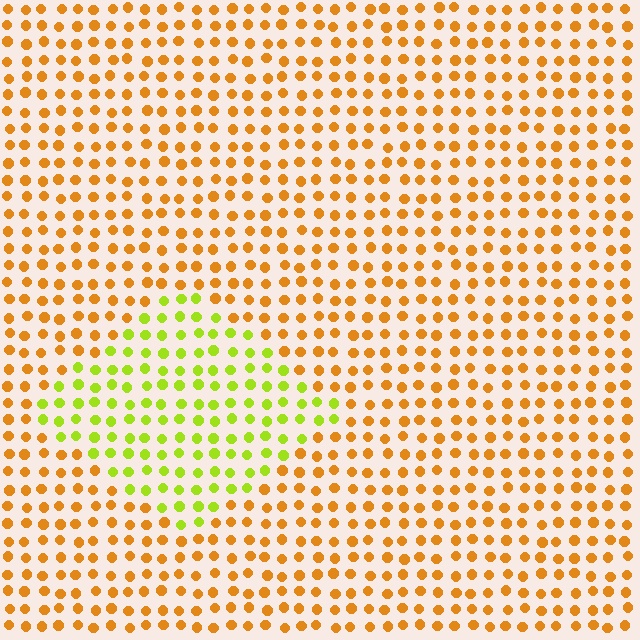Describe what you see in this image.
The image is filled with small orange elements in a uniform arrangement. A diamond-shaped region is visible where the elements are tinted to a slightly different hue, forming a subtle color boundary.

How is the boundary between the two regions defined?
The boundary is defined purely by a slight shift in hue (about 47 degrees). Spacing, size, and orientation are identical on both sides.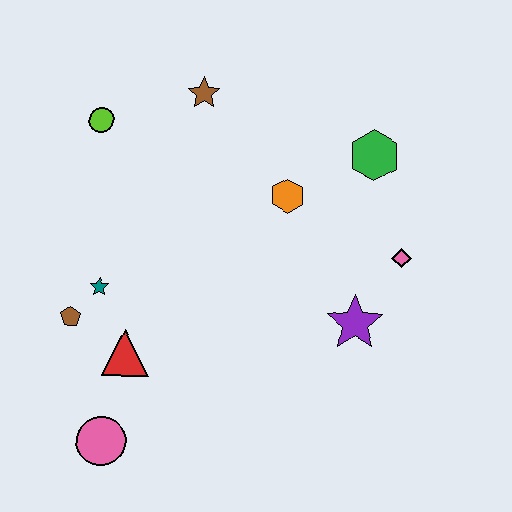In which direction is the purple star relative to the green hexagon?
The purple star is below the green hexagon.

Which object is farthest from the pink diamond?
The pink circle is farthest from the pink diamond.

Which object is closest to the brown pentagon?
The teal star is closest to the brown pentagon.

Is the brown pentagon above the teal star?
No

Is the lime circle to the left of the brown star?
Yes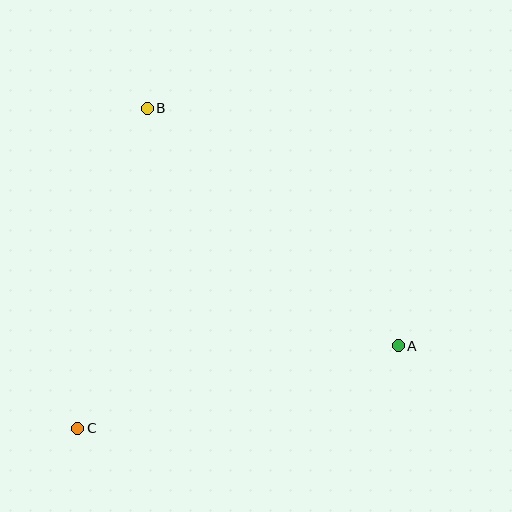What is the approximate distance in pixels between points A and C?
The distance between A and C is approximately 331 pixels.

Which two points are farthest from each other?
Points A and B are farthest from each other.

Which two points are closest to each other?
Points B and C are closest to each other.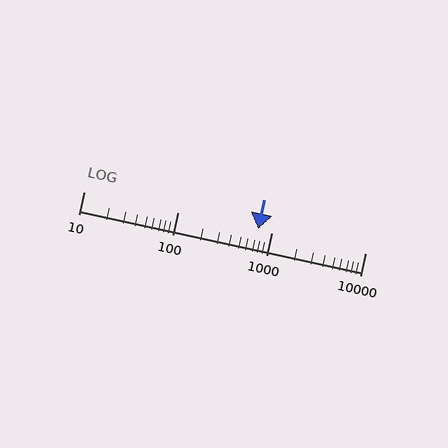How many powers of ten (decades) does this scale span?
The scale spans 3 decades, from 10 to 10000.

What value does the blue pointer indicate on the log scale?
The pointer indicates approximately 730.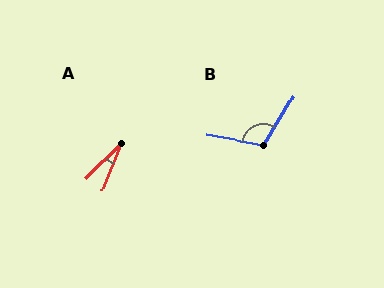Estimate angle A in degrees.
Approximately 24 degrees.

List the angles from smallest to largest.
A (24°), B (112°).